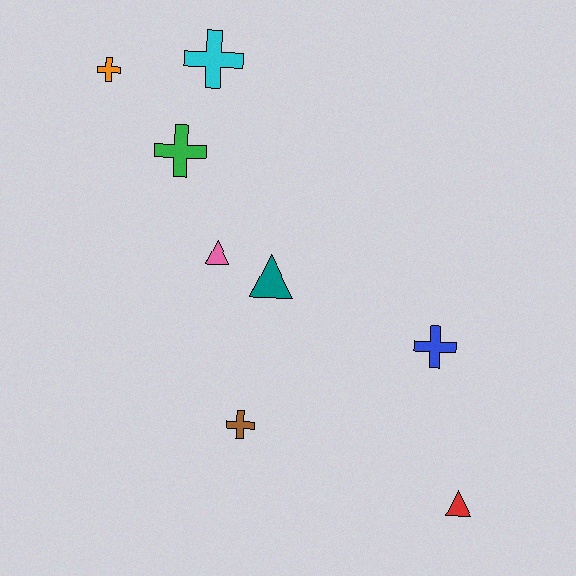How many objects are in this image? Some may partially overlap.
There are 8 objects.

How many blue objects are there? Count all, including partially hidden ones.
There is 1 blue object.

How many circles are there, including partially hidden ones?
There are no circles.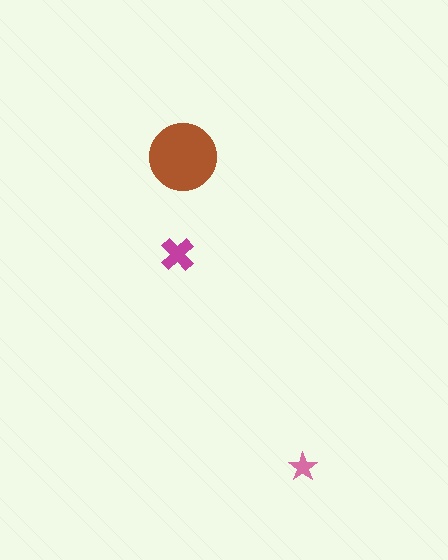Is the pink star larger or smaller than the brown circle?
Smaller.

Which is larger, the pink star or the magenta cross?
The magenta cross.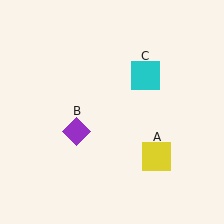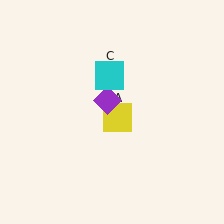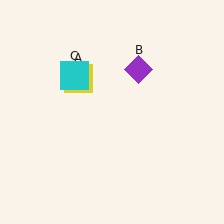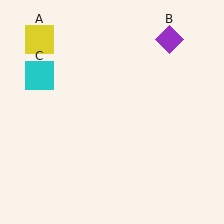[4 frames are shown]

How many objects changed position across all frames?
3 objects changed position: yellow square (object A), purple diamond (object B), cyan square (object C).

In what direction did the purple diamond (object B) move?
The purple diamond (object B) moved up and to the right.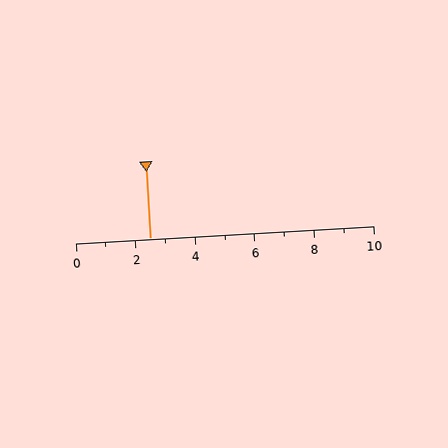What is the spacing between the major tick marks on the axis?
The major ticks are spaced 2 apart.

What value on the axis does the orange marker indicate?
The marker indicates approximately 2.5.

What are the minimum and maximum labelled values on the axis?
The axis runs from 0 to 10.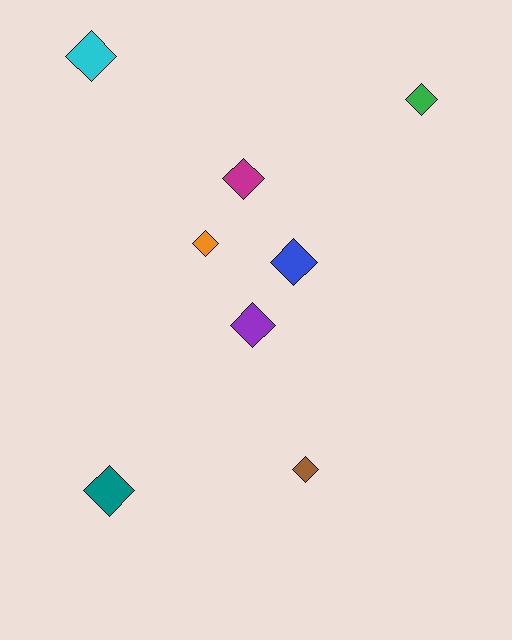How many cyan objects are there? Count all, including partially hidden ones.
There is 1 cyan object.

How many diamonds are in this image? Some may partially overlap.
There are 8 diamonds.